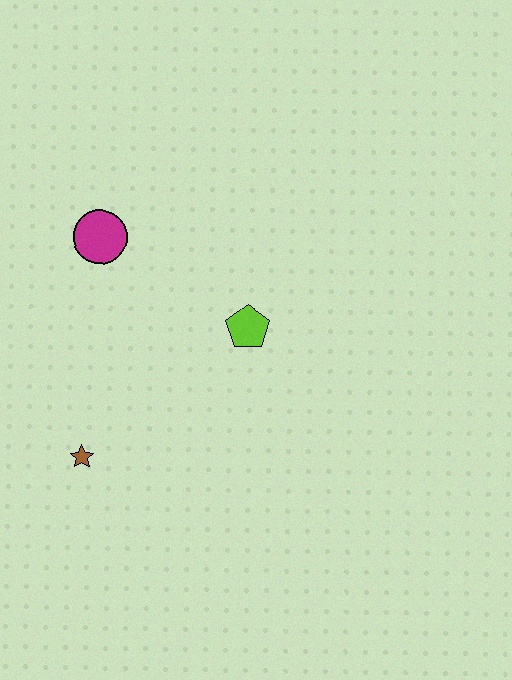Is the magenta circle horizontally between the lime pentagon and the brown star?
Yes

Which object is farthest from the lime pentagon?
The brown star is farthest from the lime pentagon.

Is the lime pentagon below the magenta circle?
Yes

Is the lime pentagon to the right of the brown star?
Yes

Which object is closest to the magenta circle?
The lime pentagon is closest to the magenta circle.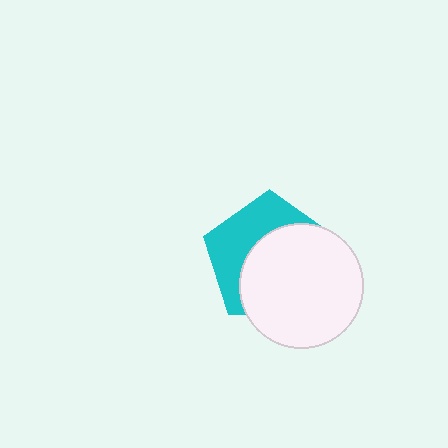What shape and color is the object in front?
The object in front is a white circle.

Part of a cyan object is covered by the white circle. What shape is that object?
It is a pentagon.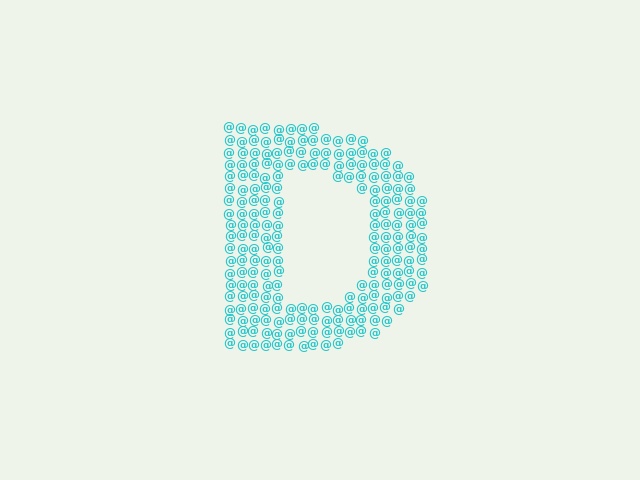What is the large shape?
The large shape is the letter D.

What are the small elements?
The small elements are at signs.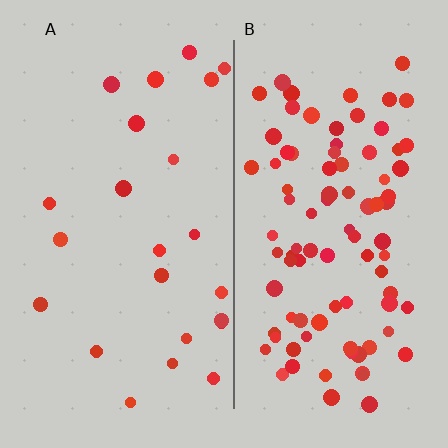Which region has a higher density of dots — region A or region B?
B (the right).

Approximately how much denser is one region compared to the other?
Approximately 3.9× — region B over region A.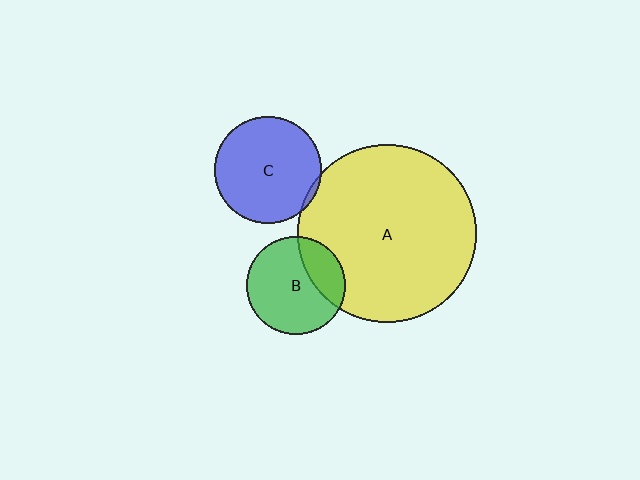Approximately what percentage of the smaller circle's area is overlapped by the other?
Approximately 5%.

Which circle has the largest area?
Circle A (yellow).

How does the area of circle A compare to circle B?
Approximately 3.3 times.